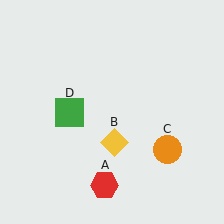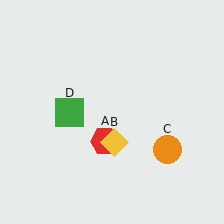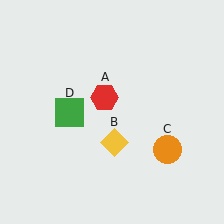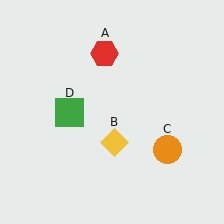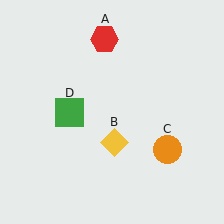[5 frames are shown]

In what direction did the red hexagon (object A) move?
The red hexagon (object A) moved up.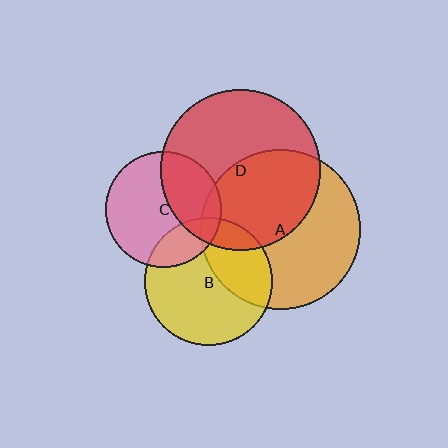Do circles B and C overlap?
Yes.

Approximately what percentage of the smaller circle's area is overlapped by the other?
Approximately 20%.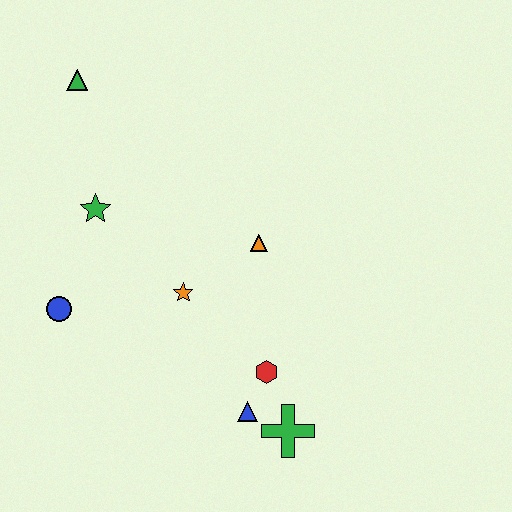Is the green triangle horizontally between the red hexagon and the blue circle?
Yes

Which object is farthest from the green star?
The green cross is farthest from the green star.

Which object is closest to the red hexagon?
The blue triangle is closest to the red hexagon.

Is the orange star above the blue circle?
Yes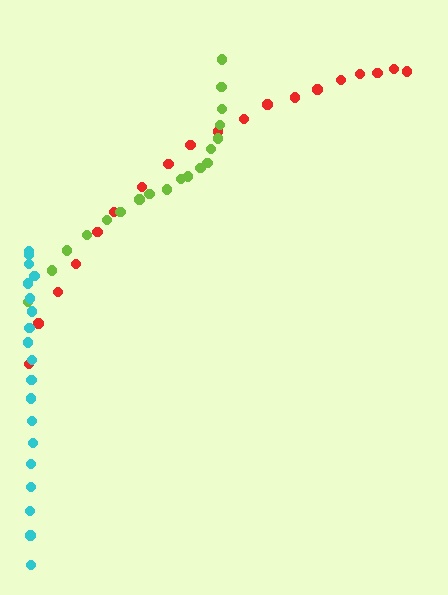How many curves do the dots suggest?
There are 3 distinct paths.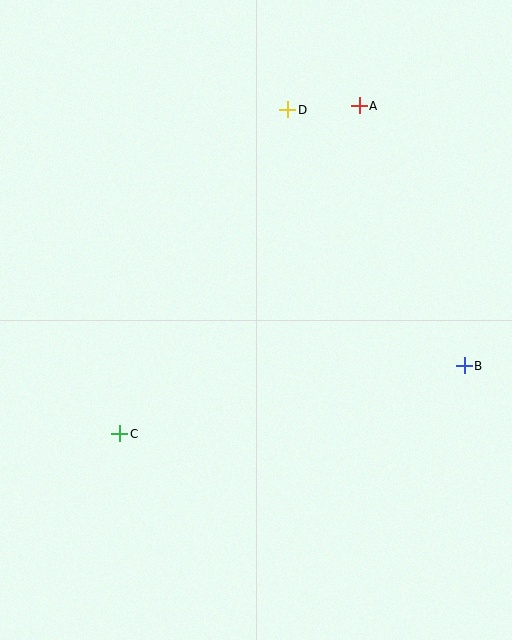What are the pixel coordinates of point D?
Point D is at (288, 110).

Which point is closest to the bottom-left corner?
Point C is closest to the bottom-left corner.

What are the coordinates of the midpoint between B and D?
The midpoint between B and D is at (376, 238).